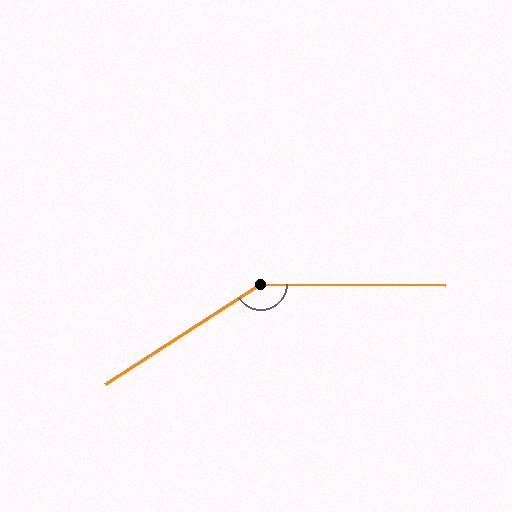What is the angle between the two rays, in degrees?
Approximately 147 degrees.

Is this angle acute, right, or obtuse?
It is obtuse.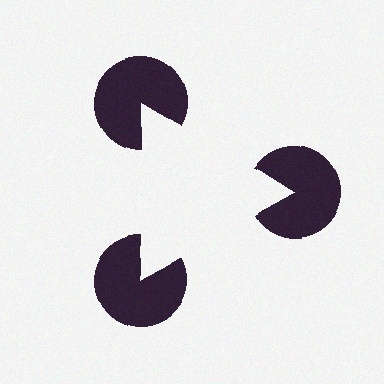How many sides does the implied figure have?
3 sides.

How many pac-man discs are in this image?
There are 3 — one at each vertex of the illusory triangle.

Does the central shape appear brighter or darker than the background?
It typically appears slightly brighter than the background, even though no actual brightness change is drawn.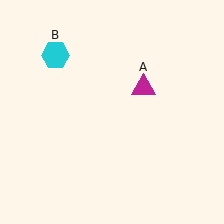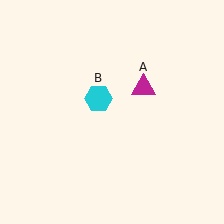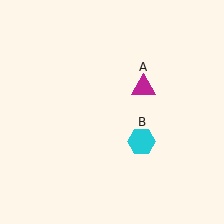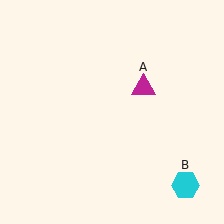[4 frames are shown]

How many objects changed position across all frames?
1 object changed position: cyan hexagon (object B).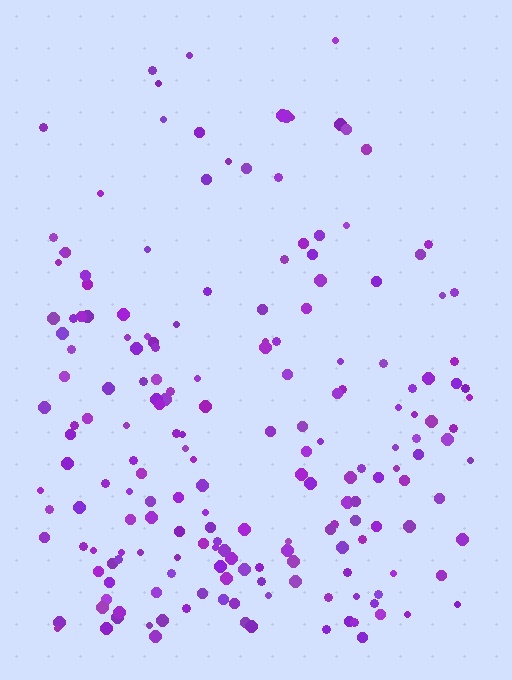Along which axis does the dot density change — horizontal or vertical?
Vertical.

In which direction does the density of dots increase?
From top to bottom, with the bottom side densest.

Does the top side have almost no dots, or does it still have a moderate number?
Still a moderate number, just noticeably fewer than the bottom.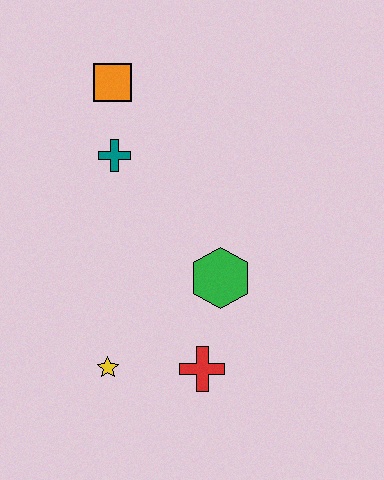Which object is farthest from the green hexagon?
The orange square is farthest from the green hexagon.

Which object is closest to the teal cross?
The orange square is closest to the teal cross.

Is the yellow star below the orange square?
Yes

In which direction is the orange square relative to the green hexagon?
The orange square is above the green hexagon.